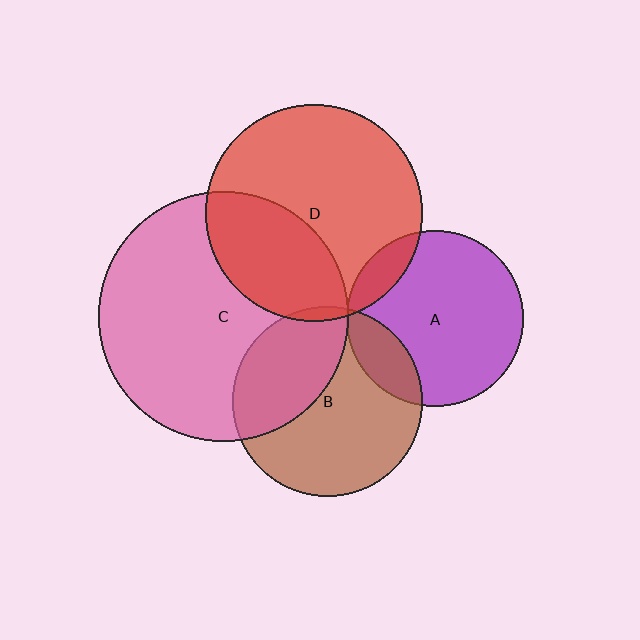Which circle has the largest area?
Circle C (pink).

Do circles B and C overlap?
Yes.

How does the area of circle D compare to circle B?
Approximately 1.3 times.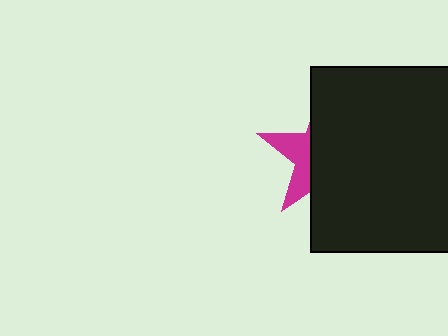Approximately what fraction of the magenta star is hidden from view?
Roughly 69% of the magenta star is hidden behind the black square.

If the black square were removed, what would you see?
You would see the complete magenta star.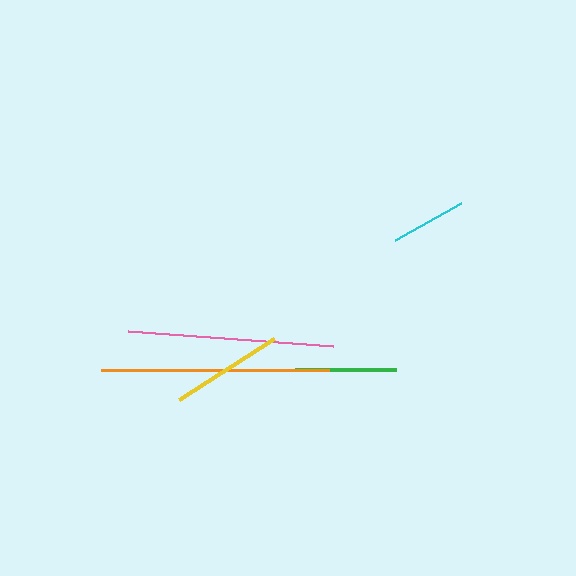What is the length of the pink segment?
The pink segment is approximately 206 pixels long.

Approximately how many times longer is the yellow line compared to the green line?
The yellow line is approximately 1.1 times the length of the green line.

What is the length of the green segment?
The green segment is approximately 100 pixels long.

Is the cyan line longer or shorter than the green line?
The green line is longer than the cyan line.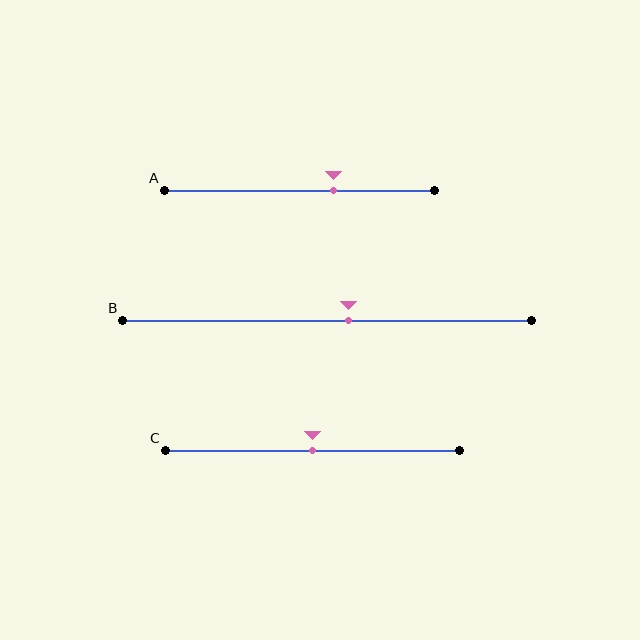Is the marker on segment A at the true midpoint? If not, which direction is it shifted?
No, the marker on segment A is shifted to the right by about 13% of the segment length.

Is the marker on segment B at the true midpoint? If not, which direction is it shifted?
No, the marker on segment B is shifted to the right by about 5% of the segment length.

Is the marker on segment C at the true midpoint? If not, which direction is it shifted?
Yes, the marker on segment C is at the true midpoint.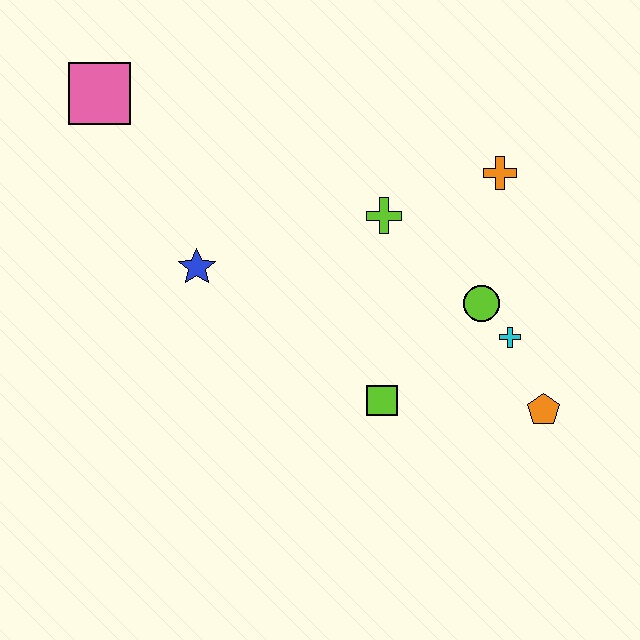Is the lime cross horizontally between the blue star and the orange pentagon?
Yes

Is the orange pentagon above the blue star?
No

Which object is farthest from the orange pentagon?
The pink square is farthest from the orange pentagon.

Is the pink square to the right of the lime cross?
No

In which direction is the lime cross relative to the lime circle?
The lime cross is to the left of the lime circle.